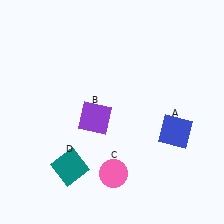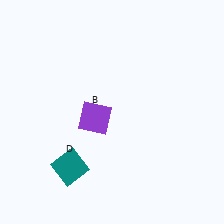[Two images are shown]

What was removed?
The pink circle (C), the blue square (A) were removed in Image 2.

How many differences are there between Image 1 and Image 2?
There are 2 differences between the two images.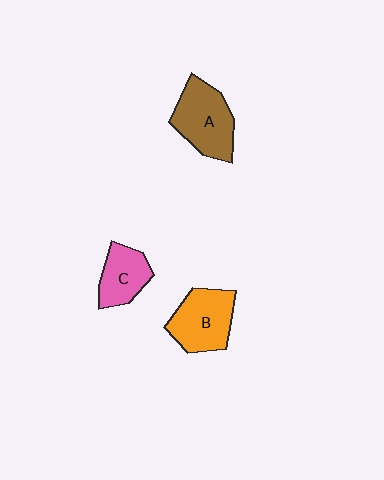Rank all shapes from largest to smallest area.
From largest to smallest: A (brown), B (orange), C (pink).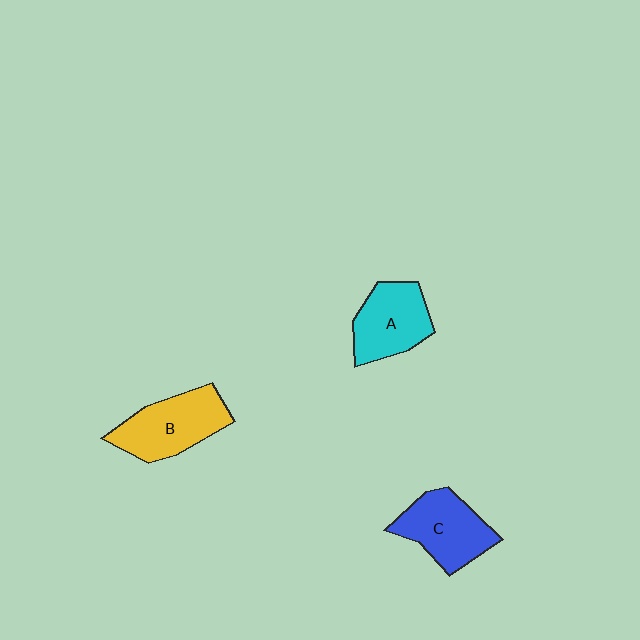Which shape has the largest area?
Shape B (yellow).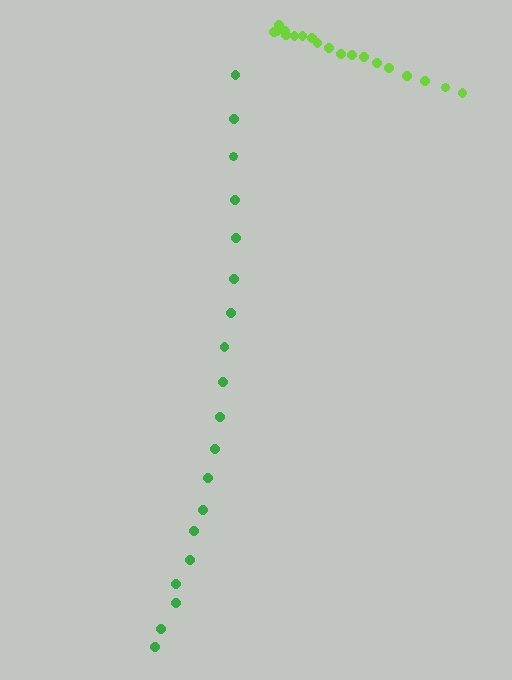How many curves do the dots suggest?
There are 2 distinct paths.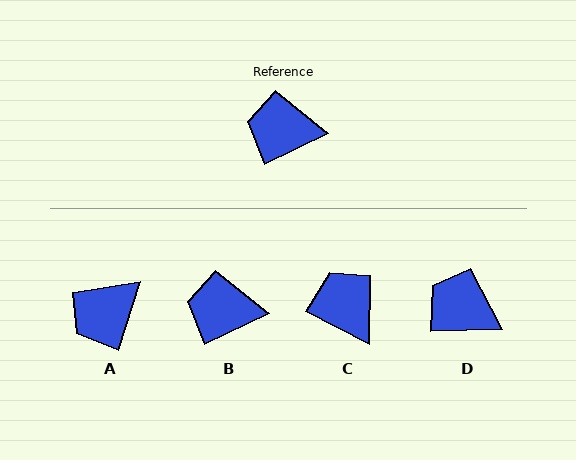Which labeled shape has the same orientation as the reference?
B.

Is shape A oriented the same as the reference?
No, it is off by about 47 degrees.